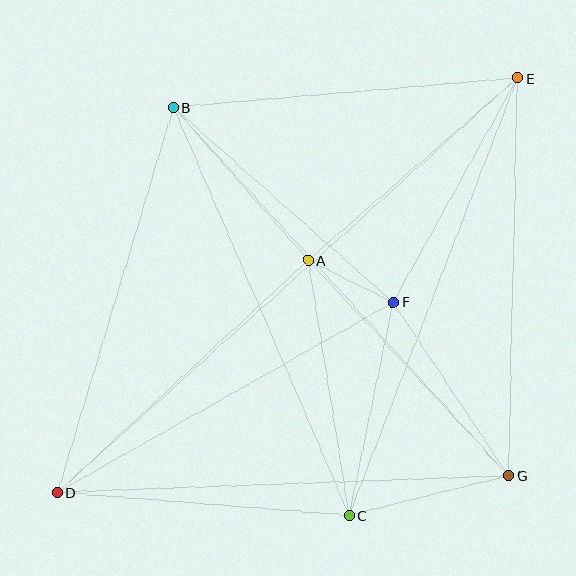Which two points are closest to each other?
Points A and F are closest to each other.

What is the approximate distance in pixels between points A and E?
The distance between A and E is approximately 278 pixels.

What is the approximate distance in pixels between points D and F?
The distance between D and F is approximately 386 pixels.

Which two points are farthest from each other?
Points D and E are farthest from each other.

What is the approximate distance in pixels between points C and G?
The distance between C and G is approximately 165 pixels.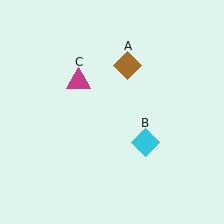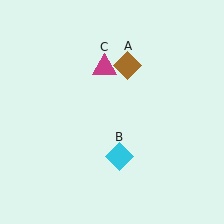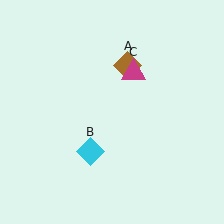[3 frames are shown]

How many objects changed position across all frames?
2 objects changed position: cyan diamond (object B), magenta triangle (object C).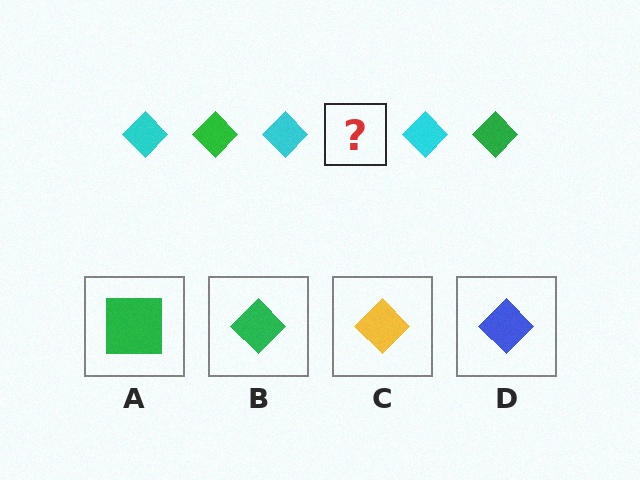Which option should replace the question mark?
Option B.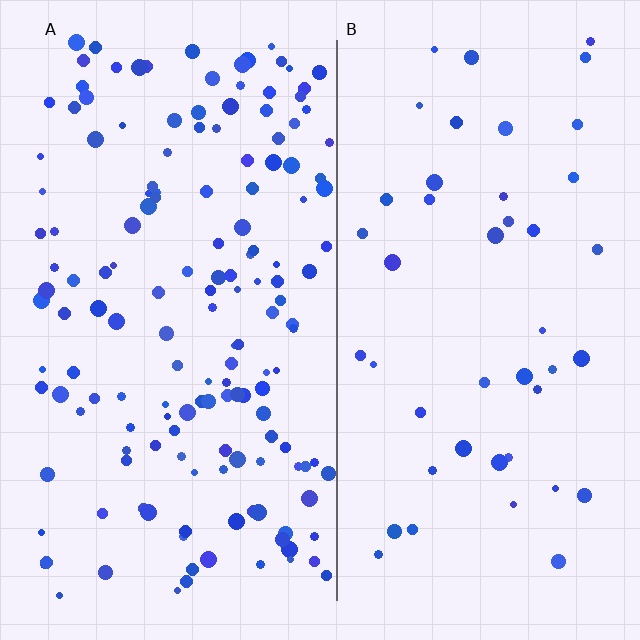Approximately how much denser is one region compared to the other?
Approximately 3.5× — region A over region B.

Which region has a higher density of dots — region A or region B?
A (the left).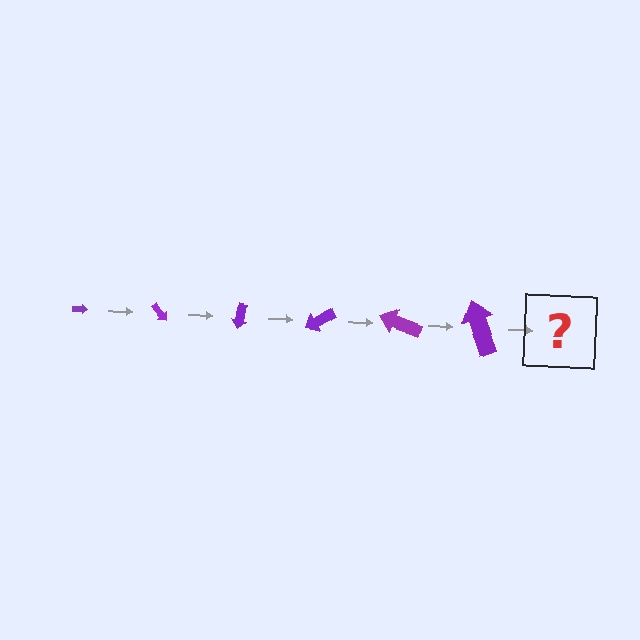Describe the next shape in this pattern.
It should be an arrow, larger than the previous one and rotated 300 degrees from the start.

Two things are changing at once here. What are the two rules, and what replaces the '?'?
The two rules are that the arrow grows larger each step and it rotates 50 degrees each step. The '?' should be an arrow, larger than the previous one and rotated 300 degrees from the start.